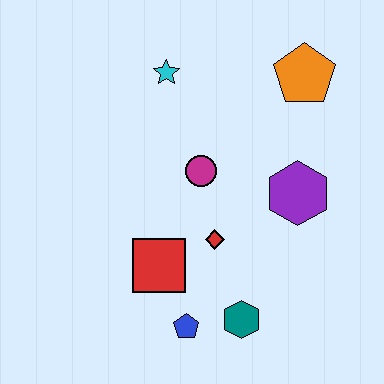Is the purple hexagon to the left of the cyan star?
No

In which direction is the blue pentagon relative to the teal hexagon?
The blue pentagon is to the left of the teal hexagon.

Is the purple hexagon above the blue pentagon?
Yes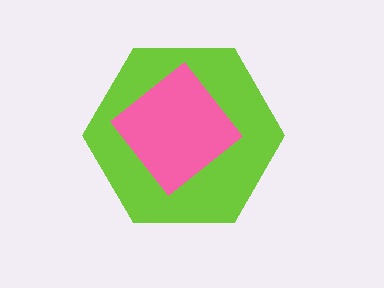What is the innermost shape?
The pink diamond.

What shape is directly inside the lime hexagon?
The pink diamond.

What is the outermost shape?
The lime hexagon.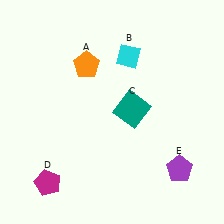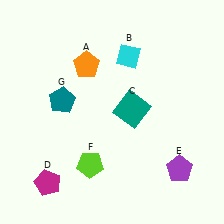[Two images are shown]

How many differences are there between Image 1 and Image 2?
There are 2 differences between the two images.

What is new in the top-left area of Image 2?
A teal pentagon (G) was added in the top-left area of Image 2.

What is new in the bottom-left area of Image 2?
A lime pentagon (F) was added in the bottom-left area of Image 2.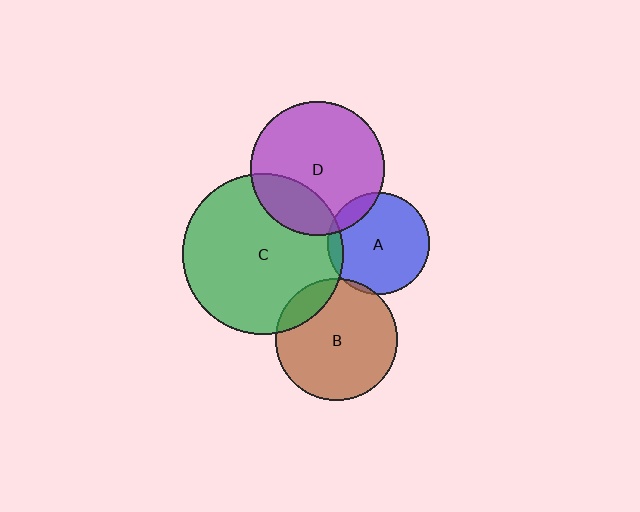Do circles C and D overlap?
Yes.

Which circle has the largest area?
Circle C (green).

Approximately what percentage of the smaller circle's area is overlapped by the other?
Approximately 25%.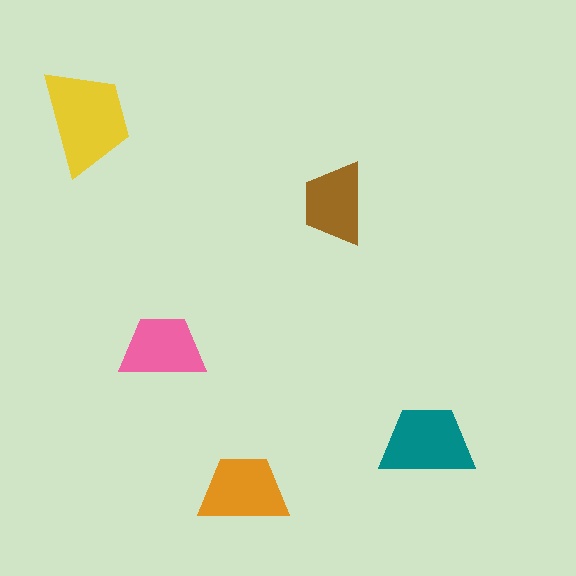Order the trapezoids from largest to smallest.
the yellow one, the teal one, the orange one, the pink one, the brown one.